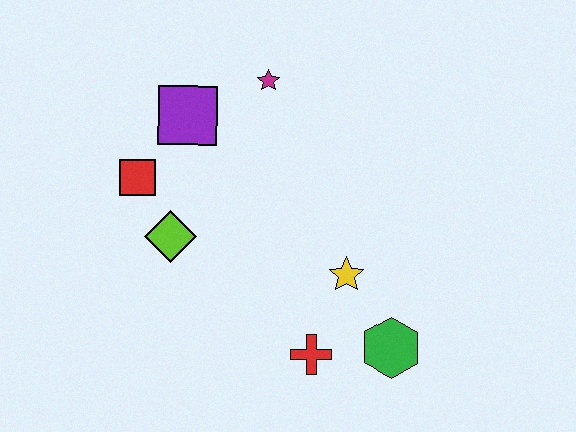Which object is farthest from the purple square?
The green hexagon is farthest from the purple square.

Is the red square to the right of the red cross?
No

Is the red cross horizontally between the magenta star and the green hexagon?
Yes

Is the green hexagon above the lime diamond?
No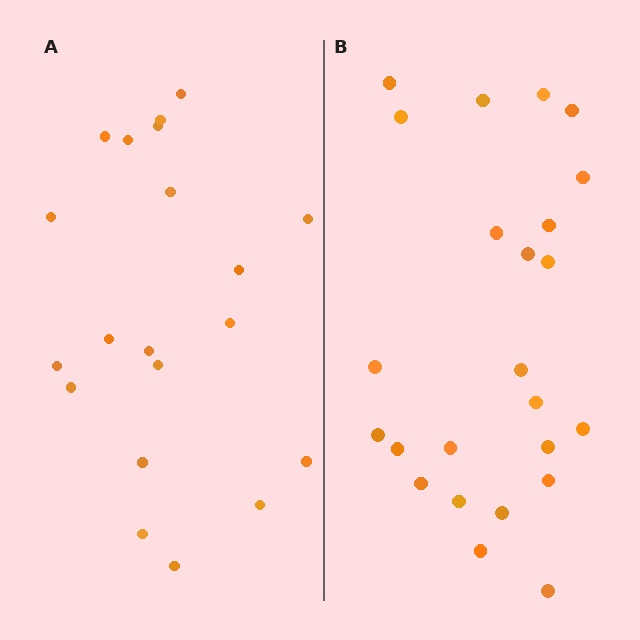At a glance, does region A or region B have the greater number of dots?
Region B (the right region) has more dots.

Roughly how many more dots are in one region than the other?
Region B has about 4 more dots than region A.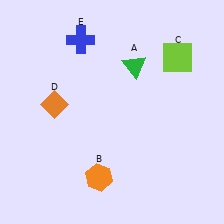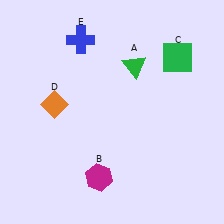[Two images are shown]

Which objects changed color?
B changed from orange to magenta. C changed from lime to green.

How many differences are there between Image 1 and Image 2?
There are 2 differences between the two images.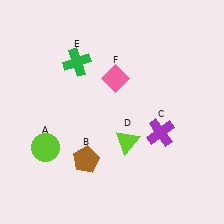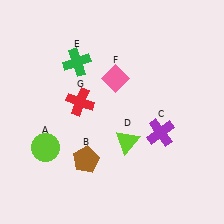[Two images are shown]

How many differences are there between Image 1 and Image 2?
There is 1 difference between the two images.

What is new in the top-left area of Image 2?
A red cross (G) was added in the top-left area of Image 2.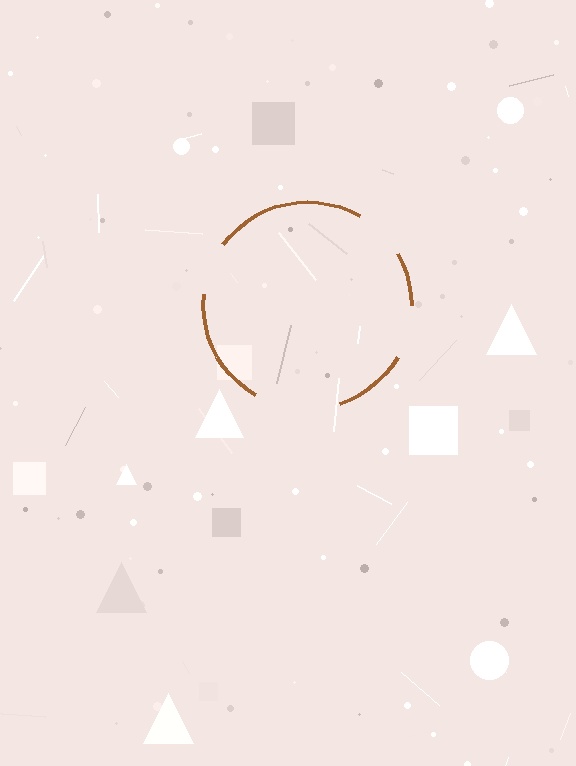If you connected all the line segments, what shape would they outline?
They would outline a circle.